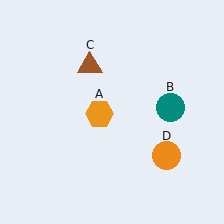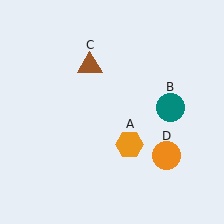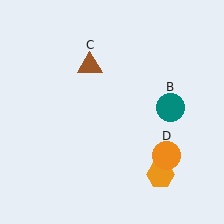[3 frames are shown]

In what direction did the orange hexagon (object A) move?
The orange hexagon (object A) moved down and to the right.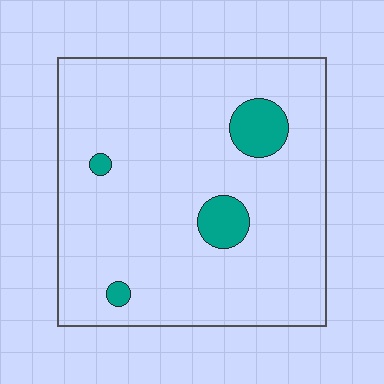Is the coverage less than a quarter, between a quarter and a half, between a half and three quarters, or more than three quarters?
Less than a quarter.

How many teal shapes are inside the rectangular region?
4.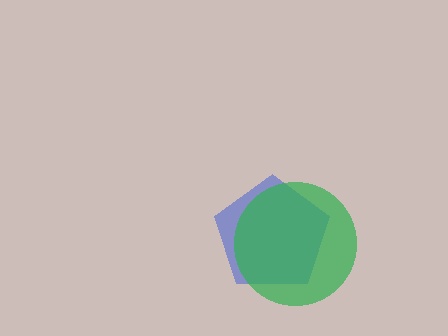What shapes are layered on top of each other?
The layered shapes are: a blue pentagon, a green circle.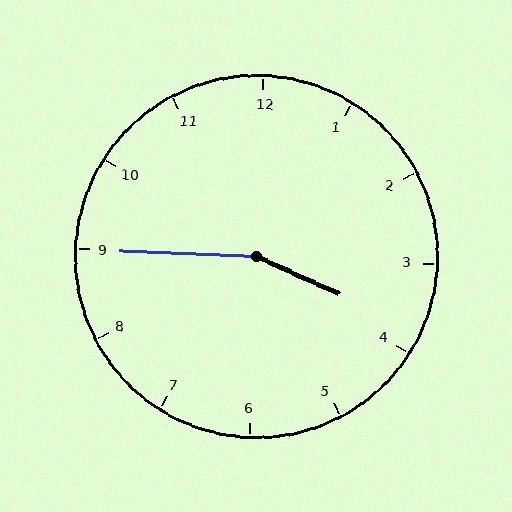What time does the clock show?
3:45.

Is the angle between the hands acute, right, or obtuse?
It is obtuse.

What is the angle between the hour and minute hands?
Approximately 158 degrees.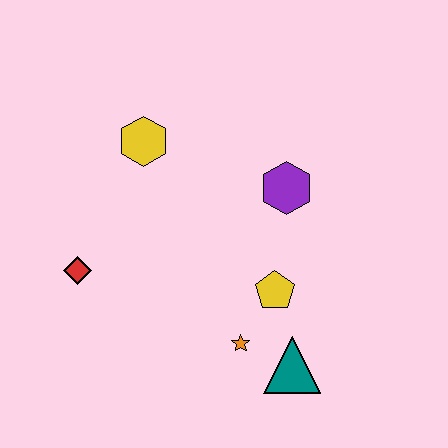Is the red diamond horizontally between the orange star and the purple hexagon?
No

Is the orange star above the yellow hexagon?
No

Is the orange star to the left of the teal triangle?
Yes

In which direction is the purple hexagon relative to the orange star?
The purple hexagon is above the orange star.